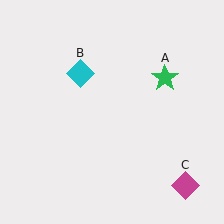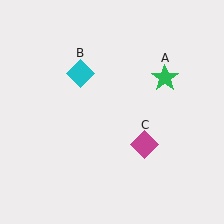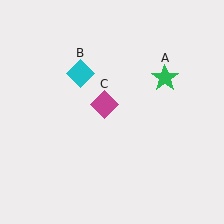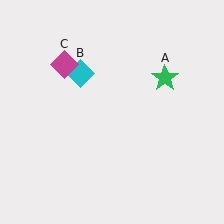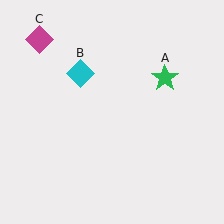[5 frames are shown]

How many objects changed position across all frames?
1 object changed position: magenta diamond (object C).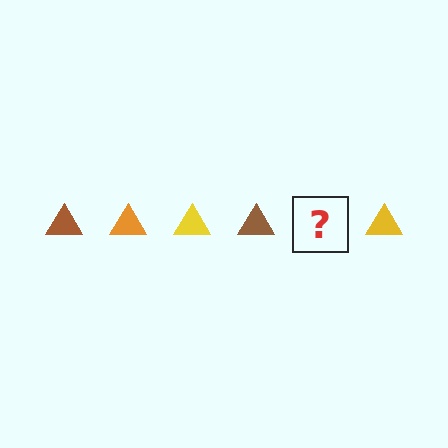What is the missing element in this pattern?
The missing element is an orange triangle.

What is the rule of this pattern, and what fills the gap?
The rule is that the pattern cycles through brown, orange, yellow triangles. The gap should be filled with an orange triangle.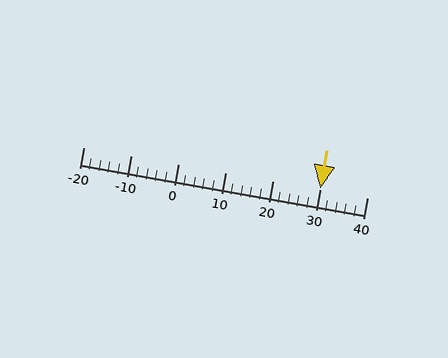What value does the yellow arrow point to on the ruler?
The yellow arrow points to approximately 30.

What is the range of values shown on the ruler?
The ruler shows values from -20 to 40.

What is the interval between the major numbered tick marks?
The major tick marks are spaced 10 units apart.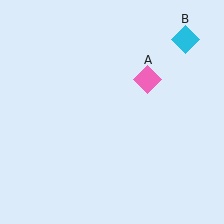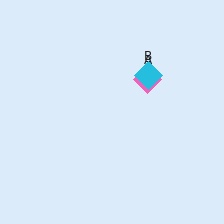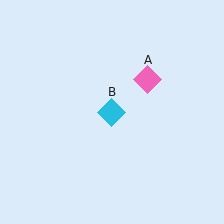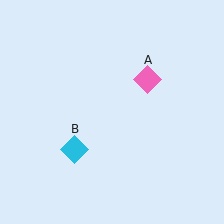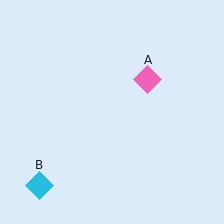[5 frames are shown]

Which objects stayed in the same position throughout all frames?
Pink diamond (object A) remained stationary.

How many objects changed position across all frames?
1 object changed position: cyan diamond (object B).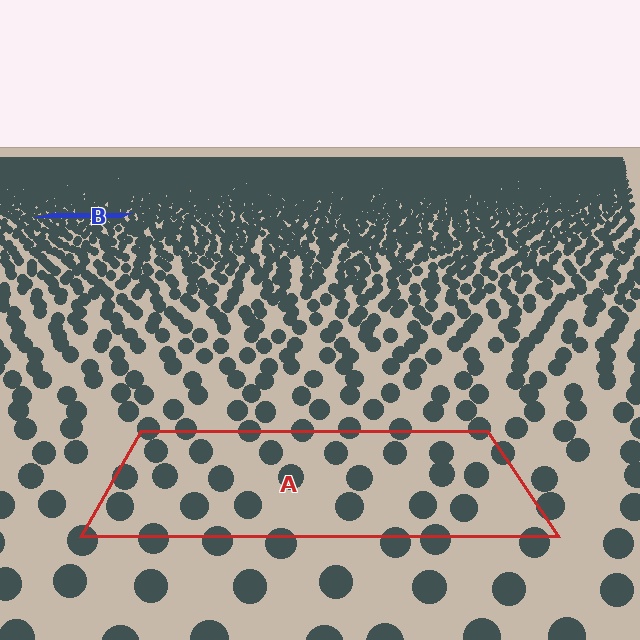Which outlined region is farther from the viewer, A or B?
Region B is farther from the viewer — the texture elements inside it appear smaller and more densely packed.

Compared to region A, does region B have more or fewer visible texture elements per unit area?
Region B has more texture elements per unit area — they are packed more densely because it is farther away.